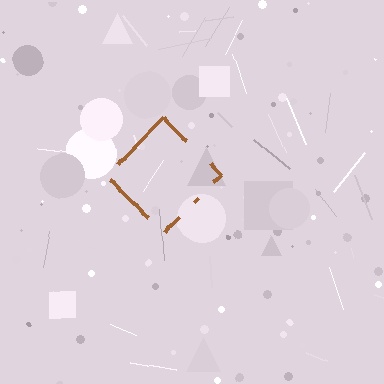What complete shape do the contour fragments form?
The contour fragments form a diamond.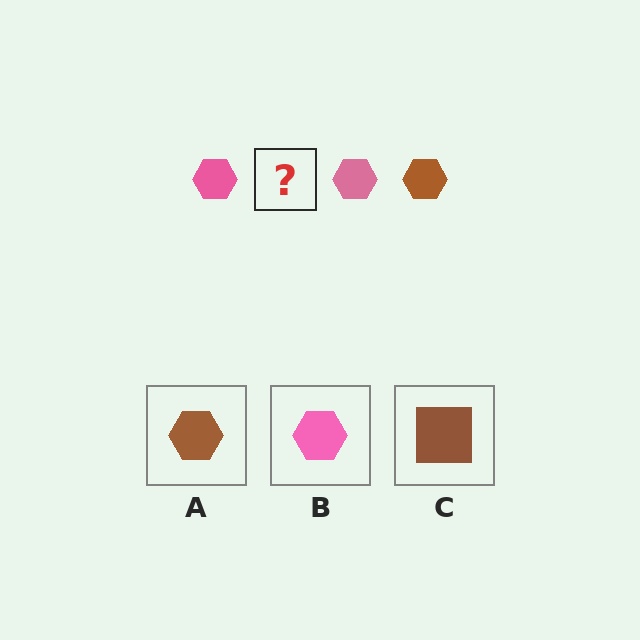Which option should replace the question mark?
Option A.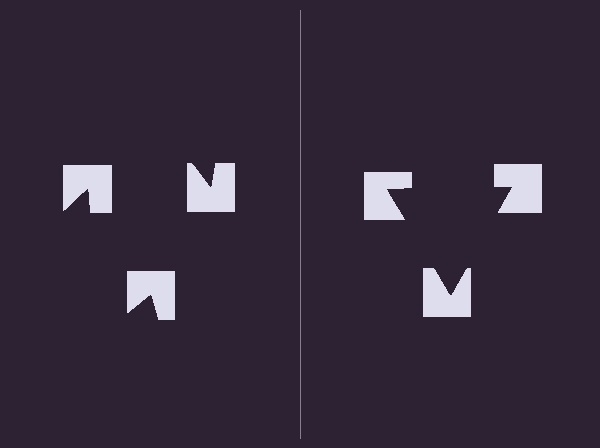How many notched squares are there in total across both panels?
6 — 3 on each side.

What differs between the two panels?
The notched squares are positioned identically on both sides; only the wedge orientations differ. On the right they align to a triangle; on the left they are misaligned.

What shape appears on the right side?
An illusory triangle.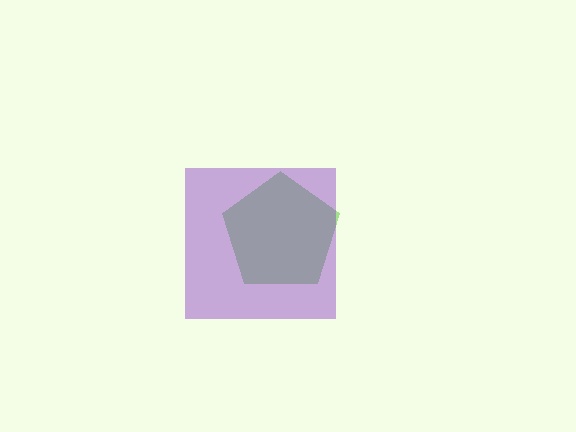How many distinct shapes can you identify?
There are 2 distinct shapes: a lime pentagon, a purple square.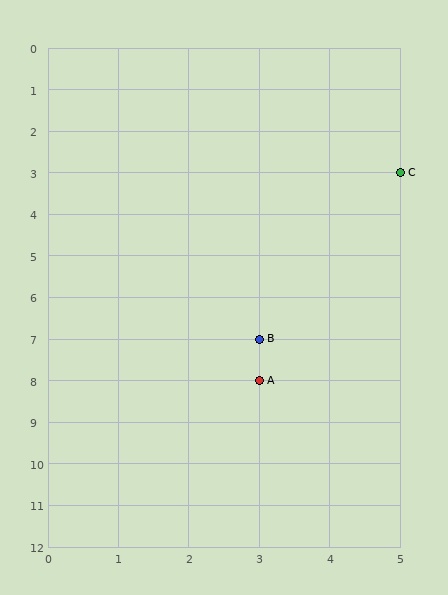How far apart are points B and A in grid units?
Points B and A are 1 row apart.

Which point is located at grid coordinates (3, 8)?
Point A is at (3, 8).